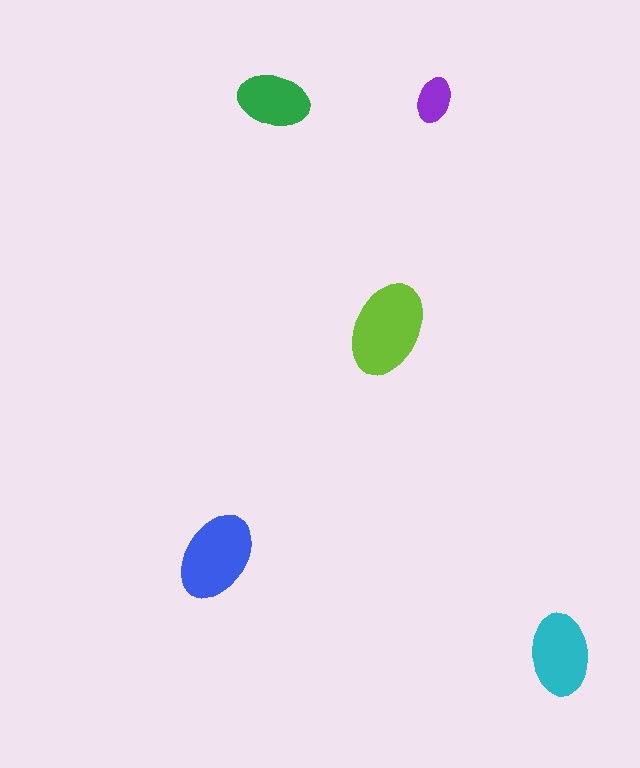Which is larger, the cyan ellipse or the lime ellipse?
The lime one.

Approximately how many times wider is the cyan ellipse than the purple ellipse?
About 2 times wider.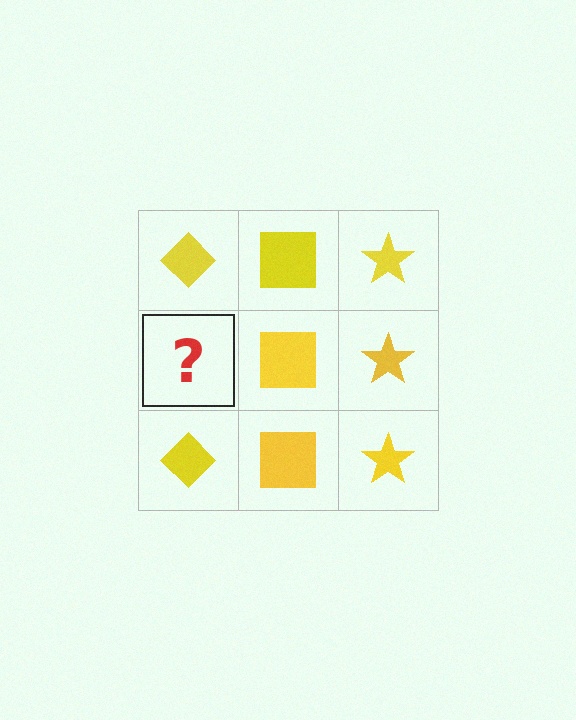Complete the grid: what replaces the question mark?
The question mark should be replaced with a yellow diamond.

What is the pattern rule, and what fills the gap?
The rule is that each column has a consistent shape. The gap should be filled with a yellow diamond.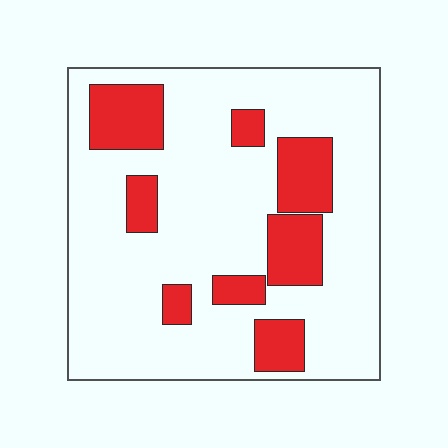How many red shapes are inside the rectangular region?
8.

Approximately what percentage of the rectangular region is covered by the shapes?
Approximately 20%.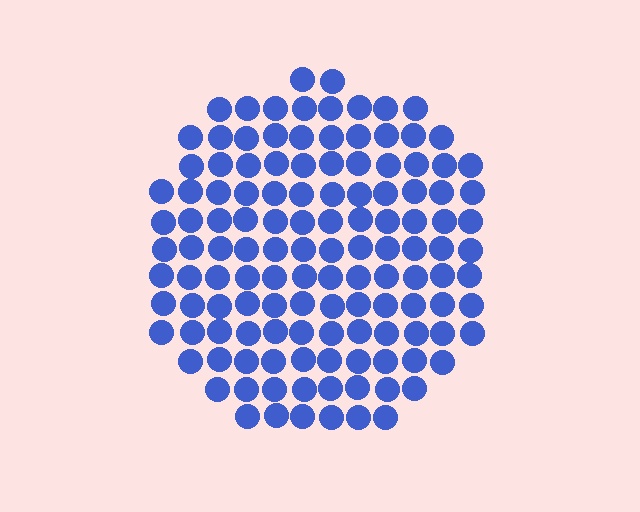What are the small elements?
The small elements are circles.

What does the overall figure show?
The overall figure shows a circle.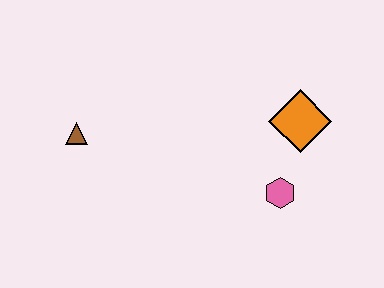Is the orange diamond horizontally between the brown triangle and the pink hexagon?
No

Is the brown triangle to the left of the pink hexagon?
Yes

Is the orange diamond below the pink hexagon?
No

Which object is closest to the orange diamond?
The pink hexagon is closest to the orange diamond.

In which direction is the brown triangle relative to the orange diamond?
The brown triangle is to the left of the orange diamond.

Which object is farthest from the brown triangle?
The orange diamond is farthest from the brown triangle.